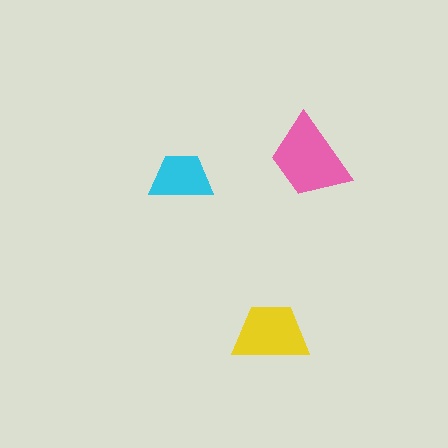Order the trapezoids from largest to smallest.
the pink one, the yellow one, the cyan one.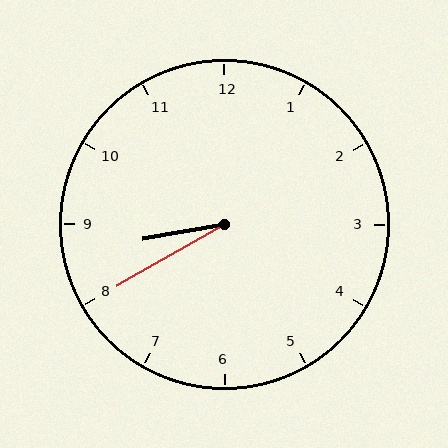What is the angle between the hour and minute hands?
Approximately 20 degrees.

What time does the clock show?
8:40.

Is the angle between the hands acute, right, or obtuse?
It is acute.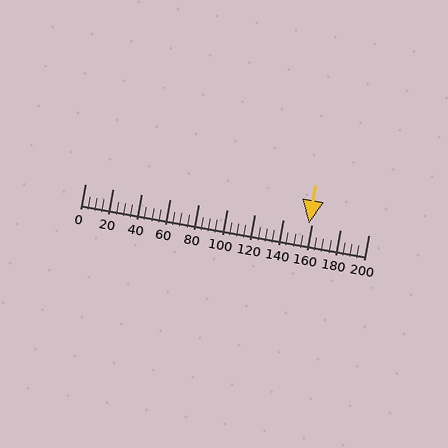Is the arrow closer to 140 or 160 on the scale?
The arrow is closer to 160.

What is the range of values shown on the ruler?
The ruler shows values from 0 to 200.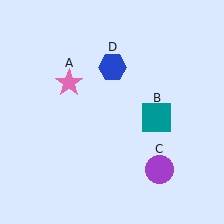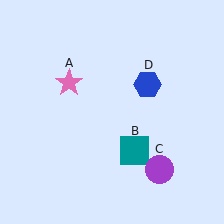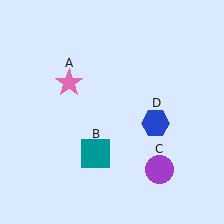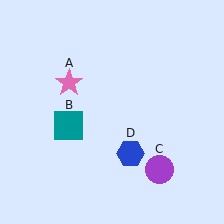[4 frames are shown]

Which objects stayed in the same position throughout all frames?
Pink star (object A) and purple circle (object C) remained stationary.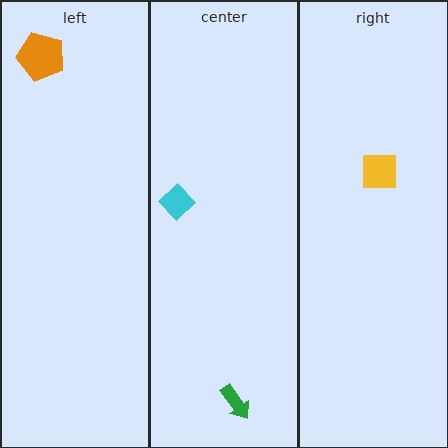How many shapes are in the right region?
1.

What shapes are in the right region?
The yellow square.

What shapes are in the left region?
The orange pentagon.